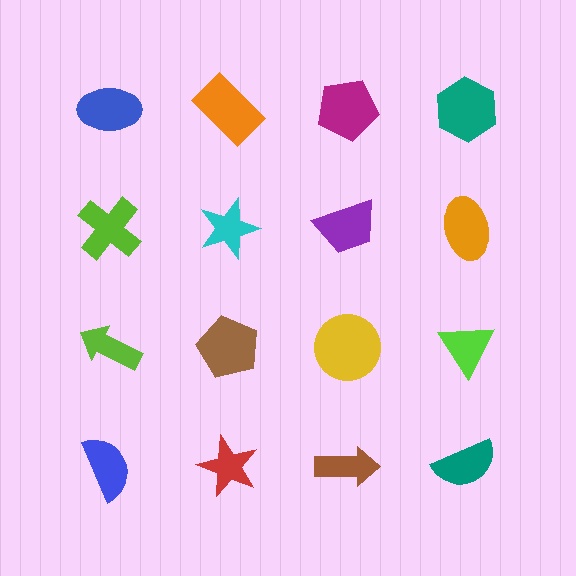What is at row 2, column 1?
A lime cross.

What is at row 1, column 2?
An orange rectangle.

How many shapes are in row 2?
4 shapes.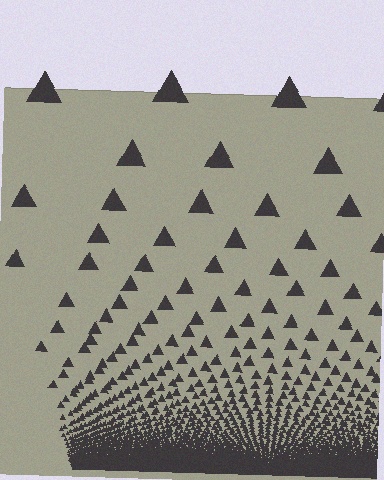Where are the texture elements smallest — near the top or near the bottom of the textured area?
Near the bottom.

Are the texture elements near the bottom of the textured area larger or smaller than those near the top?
Smaller. The gradient is inverted — elements near the bottom are smaller and denser.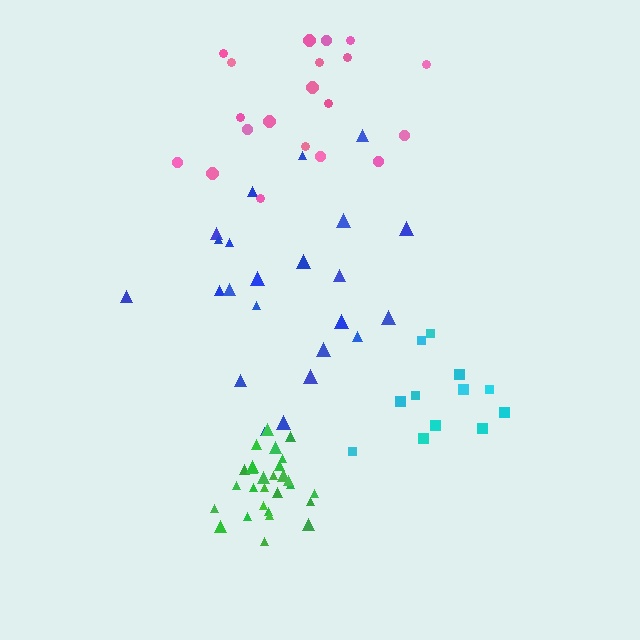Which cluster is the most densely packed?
Green.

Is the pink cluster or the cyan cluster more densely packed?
Cyan.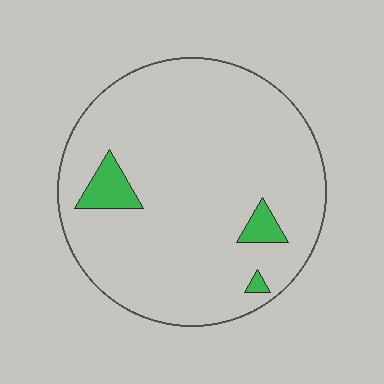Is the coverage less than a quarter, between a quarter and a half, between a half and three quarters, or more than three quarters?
Less than a quarter.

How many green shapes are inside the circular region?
3.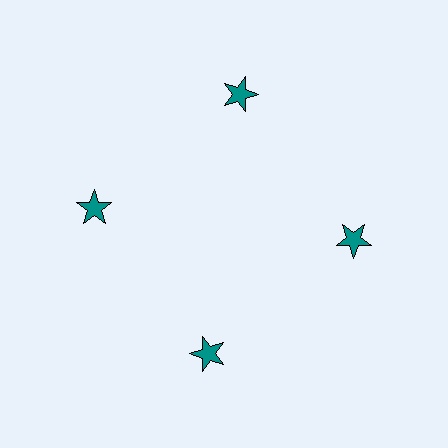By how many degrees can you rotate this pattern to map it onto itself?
The pattern maps onto itself every 90 degrees of rotation.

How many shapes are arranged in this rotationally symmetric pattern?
There are 4 shapes, arranged in 4 groups of 1.